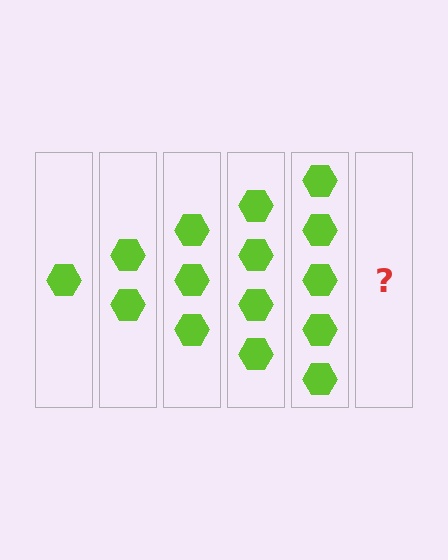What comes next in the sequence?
The next element should be 6 hexagons.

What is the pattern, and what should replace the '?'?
The pattern is that each step adds one more hexagon. The '?' should be 6 hexagons.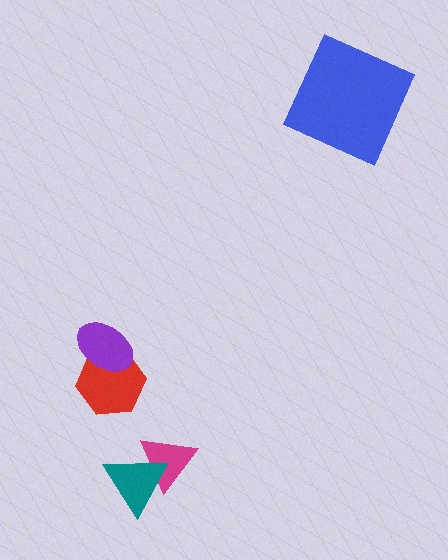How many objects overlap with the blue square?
0 objects overlap with the blue square.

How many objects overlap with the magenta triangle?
1 object overlaps with the magenta triangle.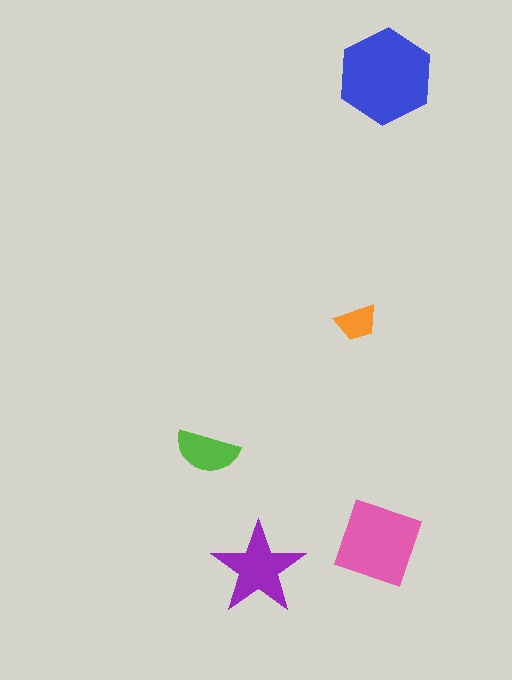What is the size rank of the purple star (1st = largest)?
3rd.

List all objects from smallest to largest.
The orange trapezoid, the lime semicircle, the purple star, the pink diamond, the blue hexagon.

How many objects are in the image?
There are 5 objects in the image.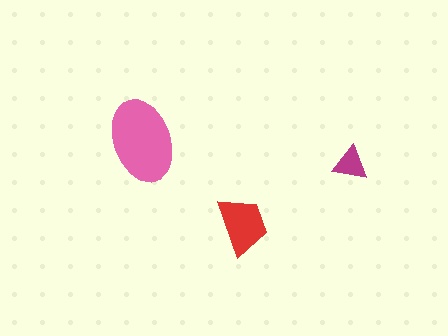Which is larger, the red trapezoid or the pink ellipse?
The pink ellipse.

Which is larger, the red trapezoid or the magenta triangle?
The red trapezoid.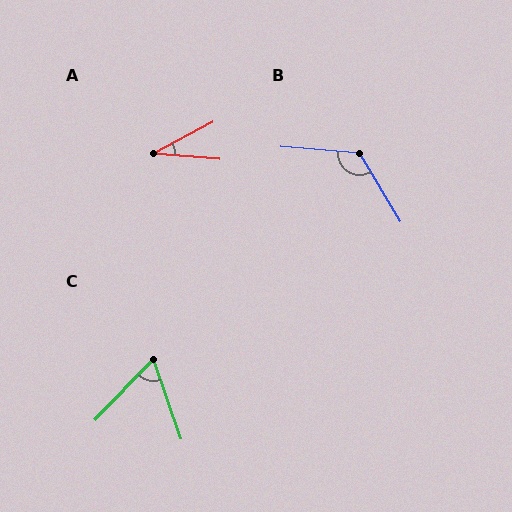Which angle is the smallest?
A, at approximately 33 degrees.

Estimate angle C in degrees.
Approximately 63 degrees.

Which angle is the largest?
B, at approximately 126 degrees.